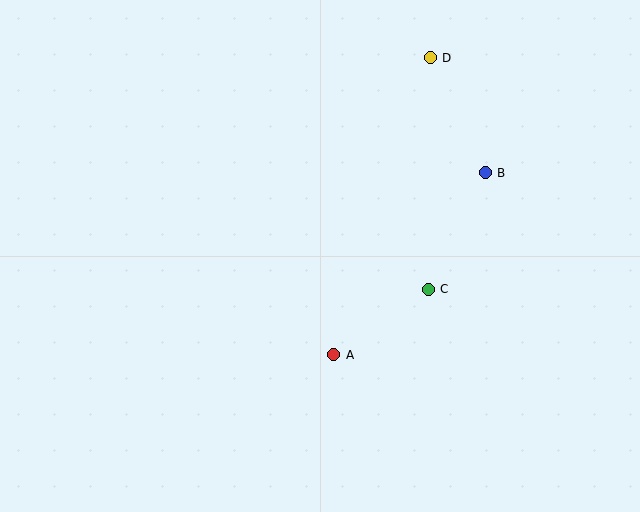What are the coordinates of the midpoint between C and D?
The midpoint between C and D is at (429, 173).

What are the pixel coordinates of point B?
Point B is at (485, 173).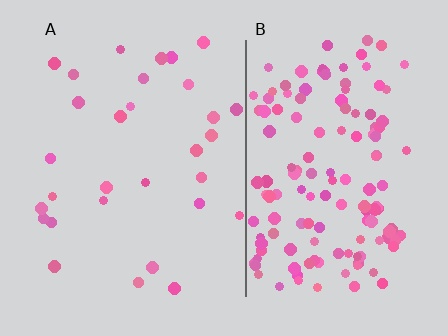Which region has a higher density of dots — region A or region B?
B (the right).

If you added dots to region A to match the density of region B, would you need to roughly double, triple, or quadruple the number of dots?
Approximately quadruple.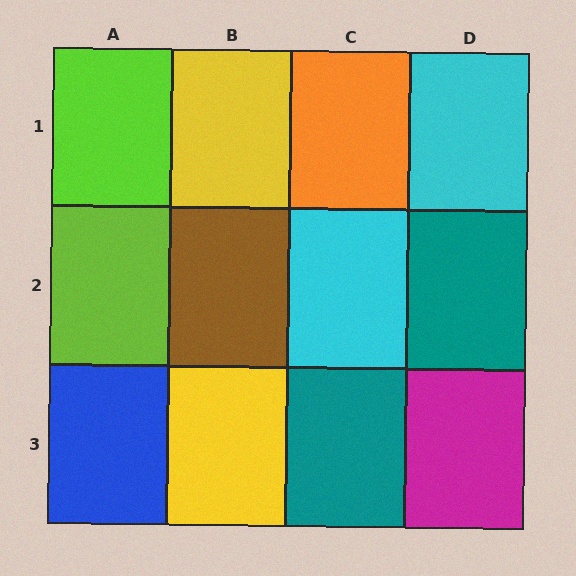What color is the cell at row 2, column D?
Teal.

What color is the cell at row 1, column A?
Lime.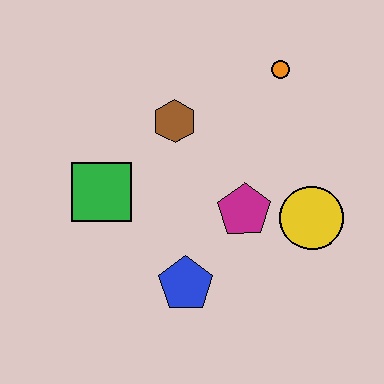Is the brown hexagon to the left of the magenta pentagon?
Yes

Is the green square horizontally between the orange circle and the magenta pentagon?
No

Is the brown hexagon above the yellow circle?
Yes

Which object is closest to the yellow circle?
The magenta pentagon is closest to the yellow circle.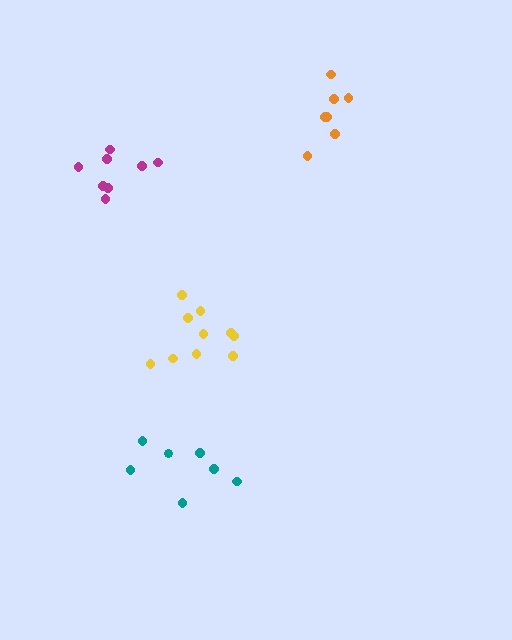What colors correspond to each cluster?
The clusters are colored: magenta, yellow, orange, teal.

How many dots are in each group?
Group 1: 8 dots, Group 2: 10 dots, Group 3: 7 dots, Group 4: 7 dots (32 total).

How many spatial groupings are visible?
There are 4 spatial groupings.